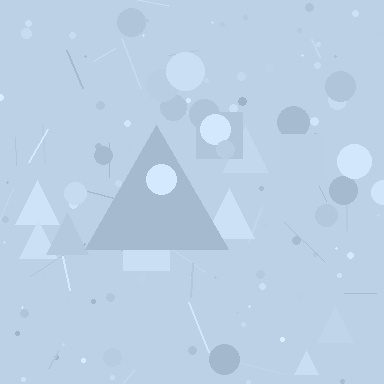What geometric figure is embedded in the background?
A triangle is embedded in the background.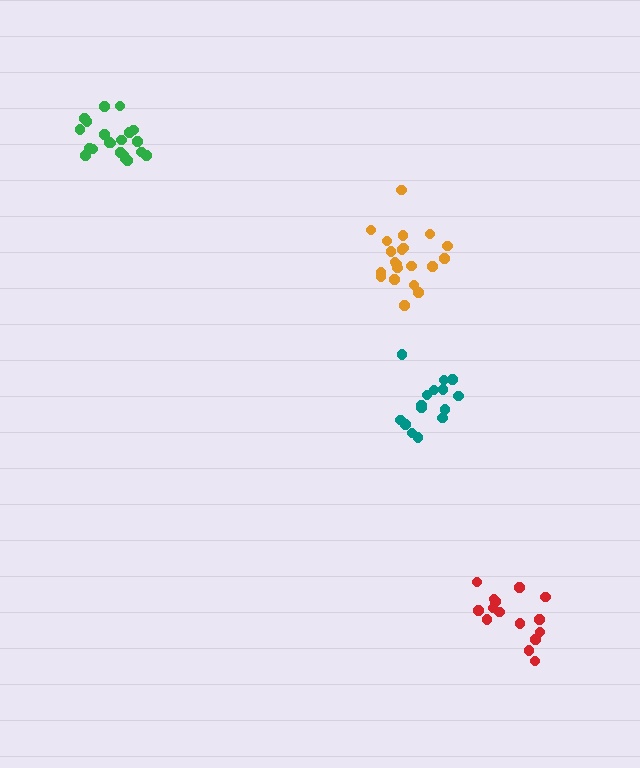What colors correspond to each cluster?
The clusters are colored: red, green, orange, teal.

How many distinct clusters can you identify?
There are 4 distinct clusters.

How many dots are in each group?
Group 1: 15 dots, Group 2: 21 dots, Group 3: 21 dots, Group 4: 15 dots (72 total).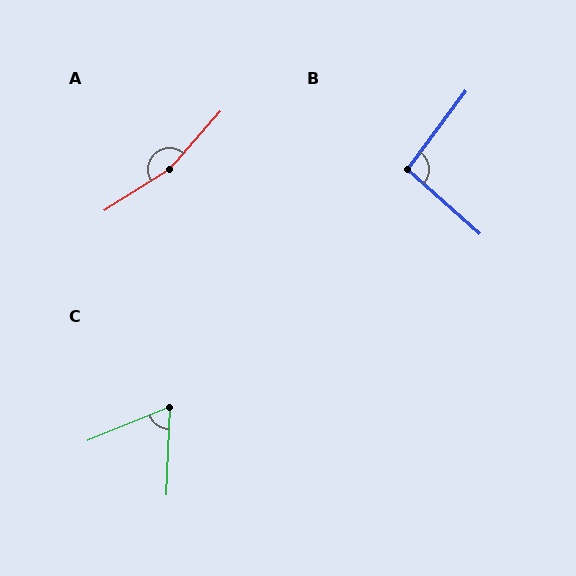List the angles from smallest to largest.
C (65°), B (95°), A (164°).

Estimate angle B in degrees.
Approximately 95 degrees.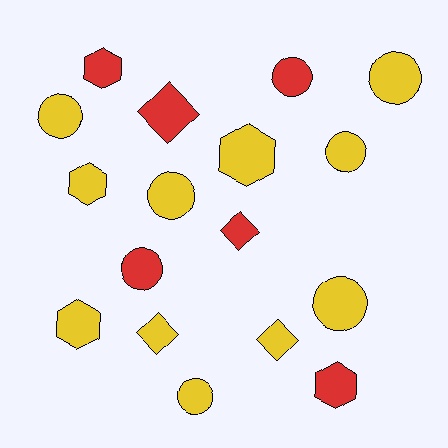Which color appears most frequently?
Yellow, with 11 objects.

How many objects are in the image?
There are 17 objects.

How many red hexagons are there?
There are 2 red hexagons.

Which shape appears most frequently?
Circle, with 8 objects.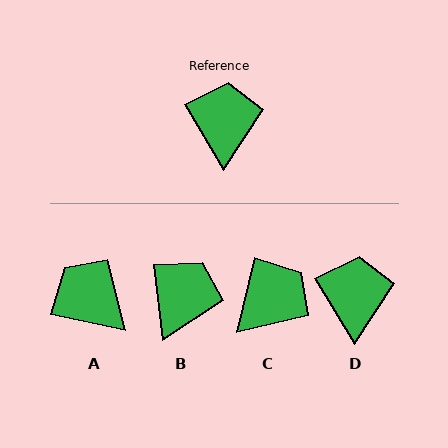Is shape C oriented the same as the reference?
No, it is off by about 44 degrees.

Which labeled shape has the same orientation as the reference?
D.